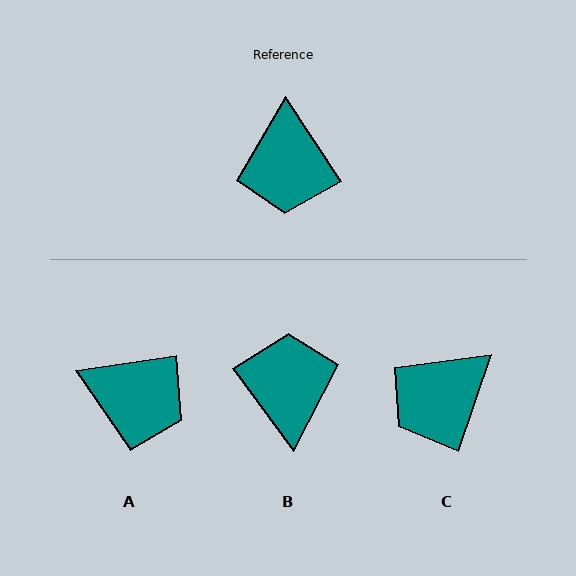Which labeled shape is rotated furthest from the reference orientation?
B, about 177 degrees away.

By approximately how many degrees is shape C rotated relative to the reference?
Approximately 52 degrees clockwise.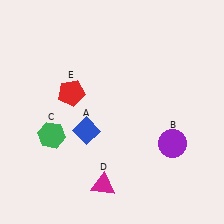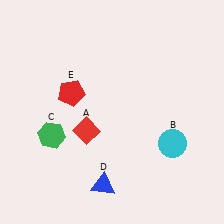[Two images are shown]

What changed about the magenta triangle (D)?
In Image 1, D is magenta. In Image 2, it changed to blue.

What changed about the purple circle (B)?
In Image 1, B is purple. In Image 2, it changed to cyan.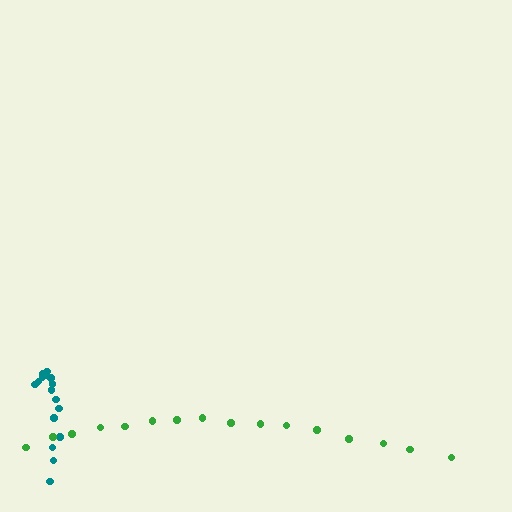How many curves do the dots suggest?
There are 2 distinct paths.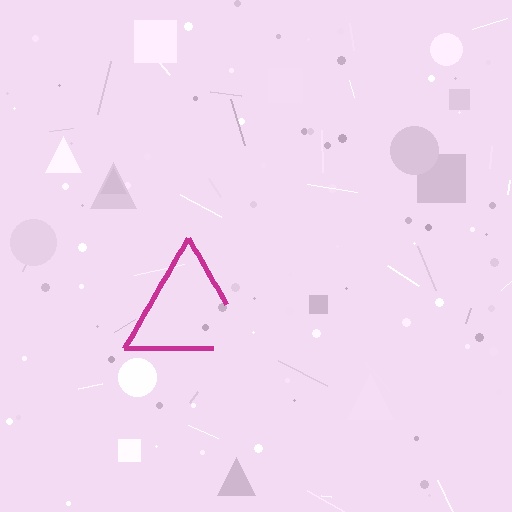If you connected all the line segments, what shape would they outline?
They would outline a triangle.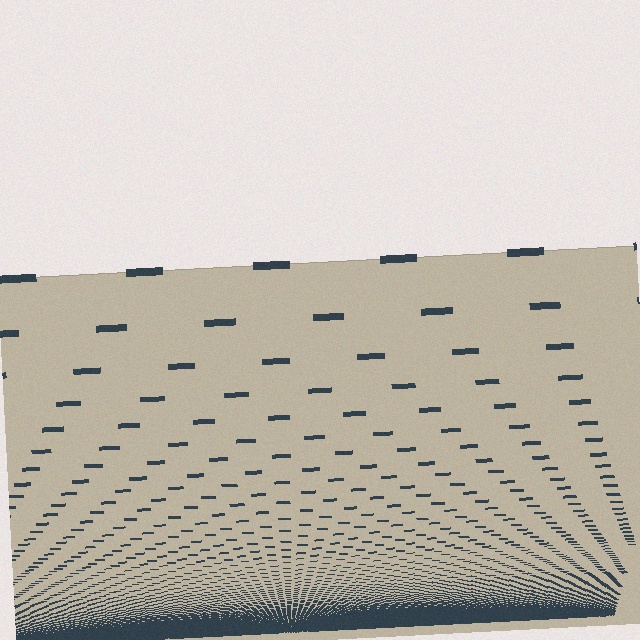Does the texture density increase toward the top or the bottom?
Density increases toward the bottom.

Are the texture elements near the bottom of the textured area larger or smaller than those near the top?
Smaller. The gradient is inverted — elements near the bottom are smaller and denser.